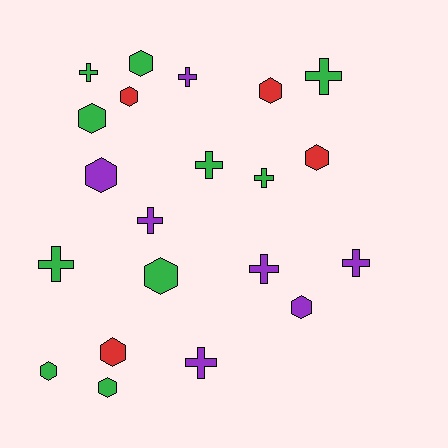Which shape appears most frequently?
Hexagon, with 11 objects.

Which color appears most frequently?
Green, with 10 objects.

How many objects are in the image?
There are 21 objects.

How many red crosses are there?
There are no red crosses.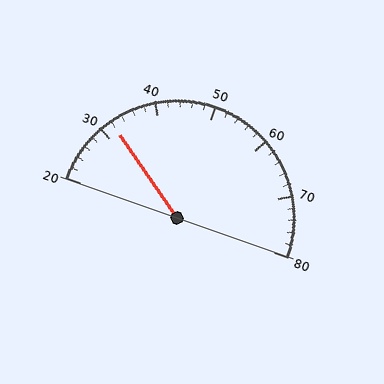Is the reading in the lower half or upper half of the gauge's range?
The reading is in the lower half of the range (20 to 80).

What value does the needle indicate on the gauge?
The needle indicates approximately 32.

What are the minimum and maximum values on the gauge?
The gauge ranges from 20 to 80.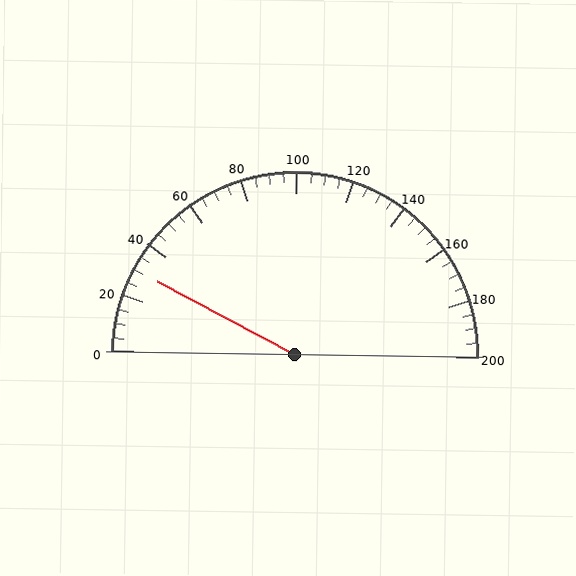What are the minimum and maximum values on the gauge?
The gauge ranges from 0 to 200.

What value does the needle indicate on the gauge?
The needle indicates approximately 30.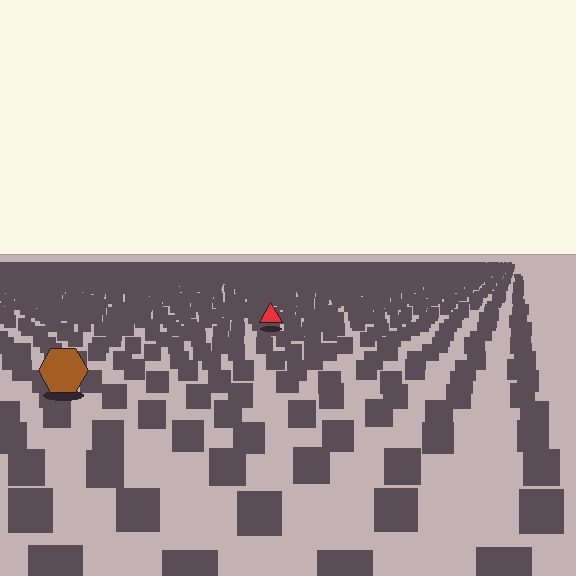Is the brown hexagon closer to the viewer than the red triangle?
Yes. The brown hexagon is closer — you can tell from the texture gradient: the ground texture is coarser near it.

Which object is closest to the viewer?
The brown hexagon is closest. The texture marks near it are larger and more spread out.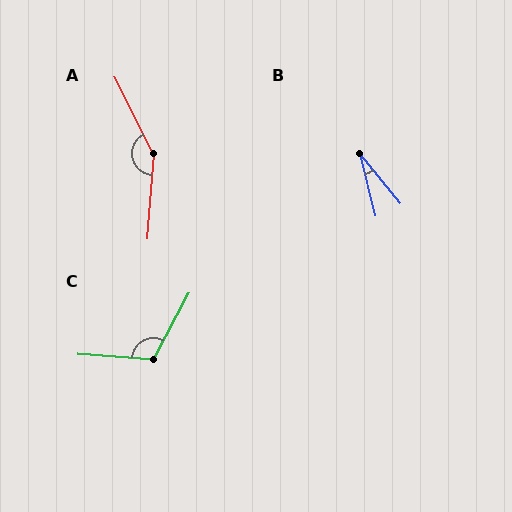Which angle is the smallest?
B, at approximately 25 degrees.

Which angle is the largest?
A, at approximately 149 degrees.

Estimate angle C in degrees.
Approximately 114 degrees.